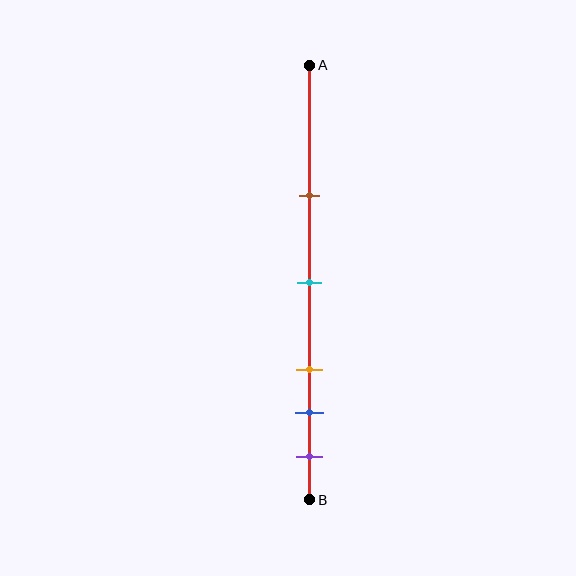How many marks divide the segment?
There are 5 marks dividing the segment.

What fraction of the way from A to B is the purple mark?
The purple mark is approximately 90% (0.9) of the way from A to B.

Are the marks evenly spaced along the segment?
No, the marks are not evenly spaced.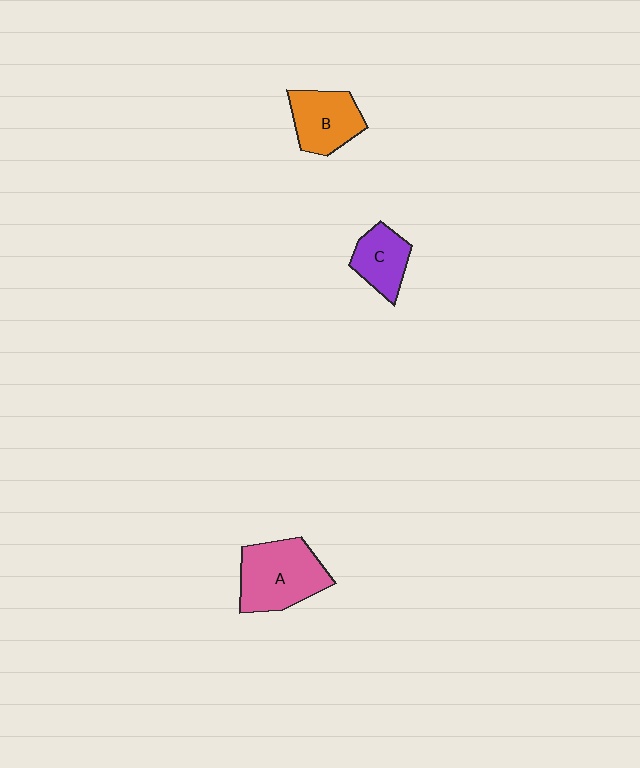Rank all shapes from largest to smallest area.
From largest to smallest: A (pink), B (orange), C (purple).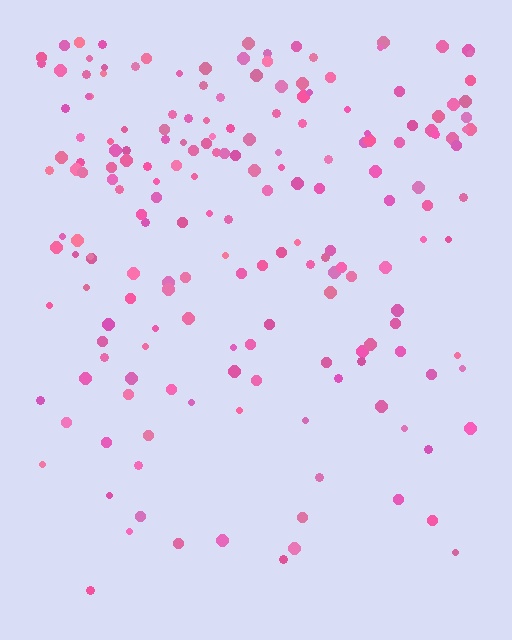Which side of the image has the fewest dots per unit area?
The bottom.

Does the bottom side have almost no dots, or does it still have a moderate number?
Still a moderate number, just noticeably fewer than the top.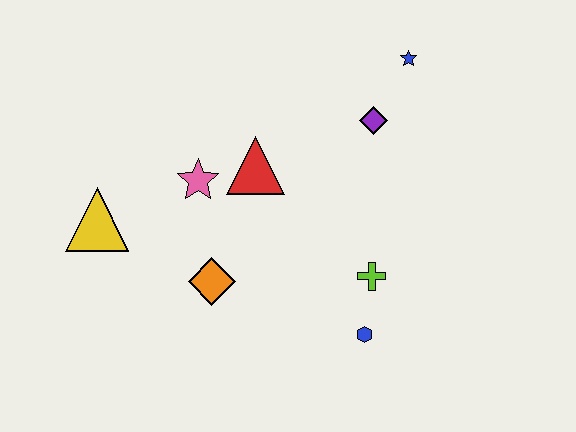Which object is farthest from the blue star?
The yellow triangle is farthest from the blue star.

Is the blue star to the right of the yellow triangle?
Yes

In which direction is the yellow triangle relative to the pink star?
The yellow triangle is to the left of the pink star.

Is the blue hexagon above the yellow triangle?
No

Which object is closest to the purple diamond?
The blue star is closest to the purple diamond.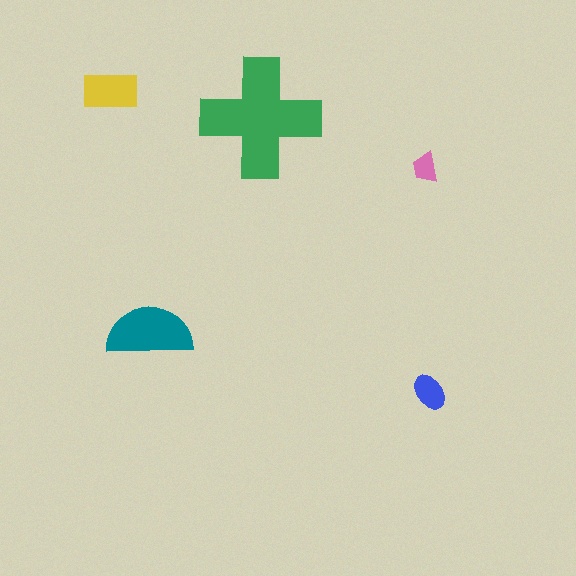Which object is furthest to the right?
The blue ellipse is rightmost.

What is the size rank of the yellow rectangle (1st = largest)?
3rd.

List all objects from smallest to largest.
The pink trapezoid, the blue ellipse, the yellow rectangle, the teal semicircle, the green cross.